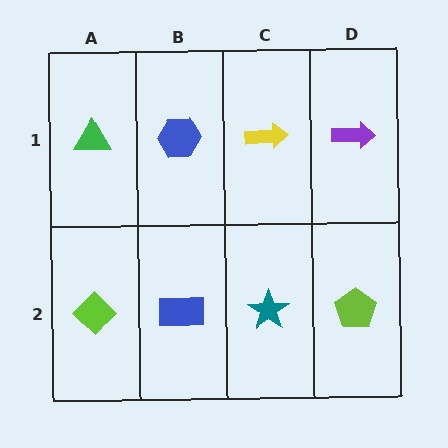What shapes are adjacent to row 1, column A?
A lime diamond (row 2, column A), a blue hexagon (row 1, column B).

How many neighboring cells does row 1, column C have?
3.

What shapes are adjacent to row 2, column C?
A yellow arrow (row 1, column C), a blue rectangle (row 2, column B), a lime pentagon (row 2, column D).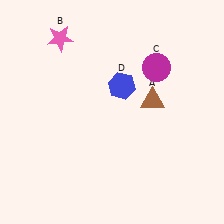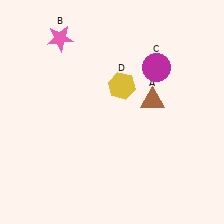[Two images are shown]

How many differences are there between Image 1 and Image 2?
There is 1 difference between the two images.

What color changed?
The hexagon (D) changed from blue in Image 1 to yellow in Image 2.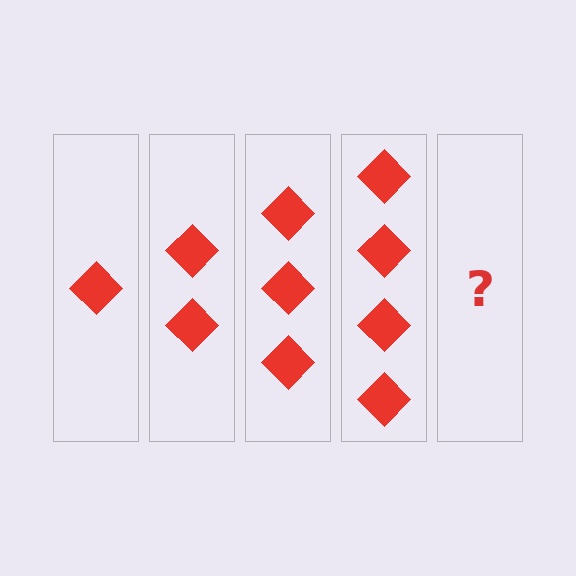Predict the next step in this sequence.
The next step is 5 diamonds.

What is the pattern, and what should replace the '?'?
The pattern is that each step adds one more diamond. The '?' should be 5 diamonds.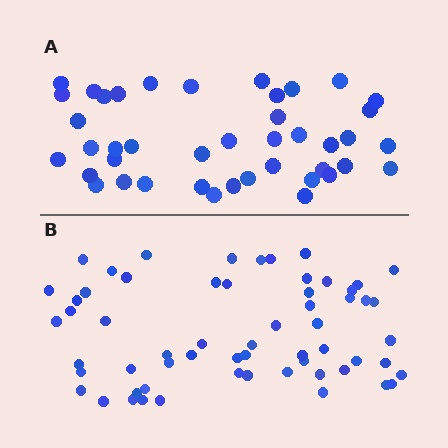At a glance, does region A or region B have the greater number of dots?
Region B (the bottom region) has more dots.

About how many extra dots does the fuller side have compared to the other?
Region B has approximately 20 more dots than region A.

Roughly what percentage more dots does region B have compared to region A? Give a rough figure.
About 45% more.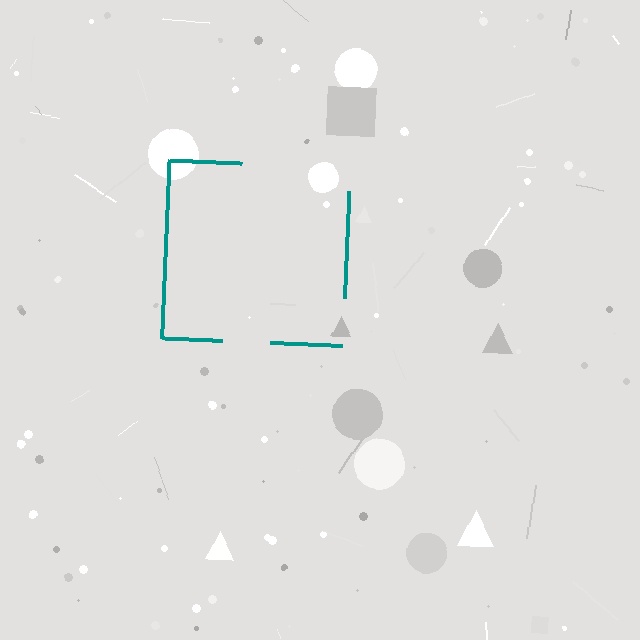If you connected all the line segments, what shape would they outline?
They would outline a square.